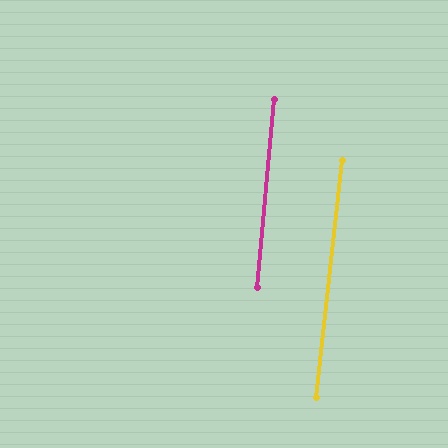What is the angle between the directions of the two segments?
Approximately 1 degree.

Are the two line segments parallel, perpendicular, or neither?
Parallel — their directions differ by only 1.0°.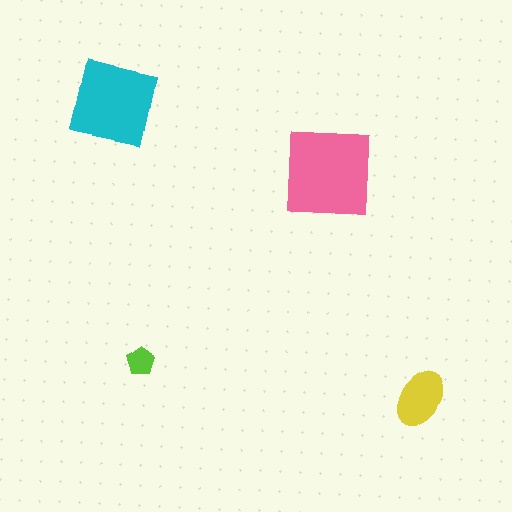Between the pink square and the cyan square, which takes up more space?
The pink square.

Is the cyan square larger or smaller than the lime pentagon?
Larger.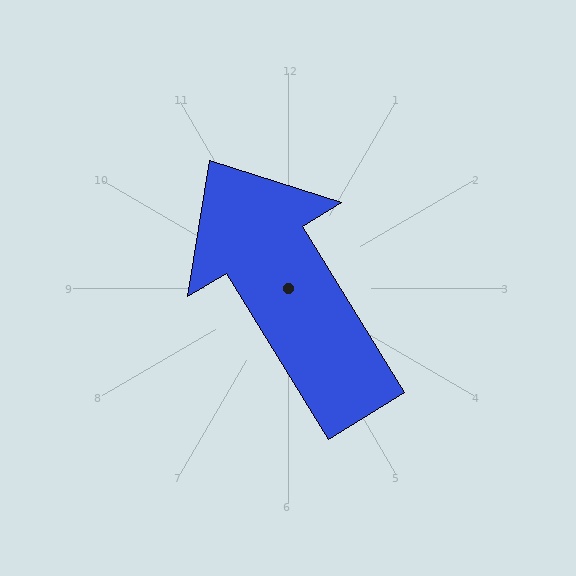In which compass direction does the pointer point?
Northwest.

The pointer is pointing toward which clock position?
Roughly 11 o'clock.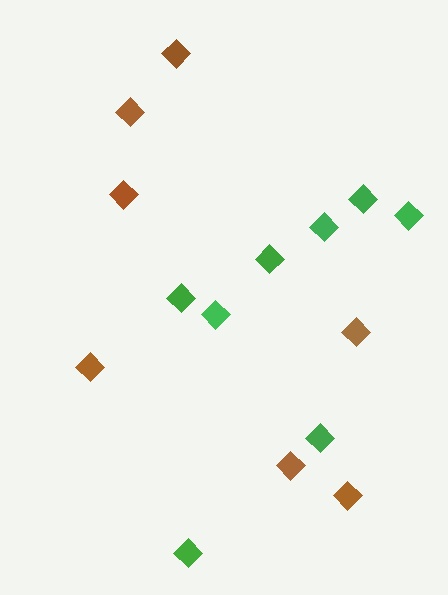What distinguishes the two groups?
There are 2 groups: one group of brown diamonds (7) and one group of green diamonds (8).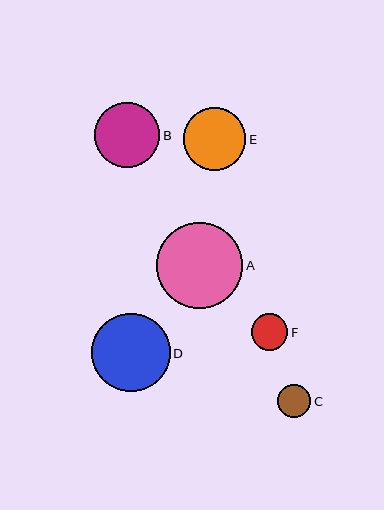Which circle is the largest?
Circle A is the largest with a size of approximately 86 pixels.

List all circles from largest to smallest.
From largest to smallest: A, D, B, E, F, C.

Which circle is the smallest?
Circle C is the smallest with a size of approximately 33 pixels.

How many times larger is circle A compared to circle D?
Circle A is approximately 1.1 times the size of circle D.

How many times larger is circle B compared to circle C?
Circle B is approximately 2.0 times the size of circle C.